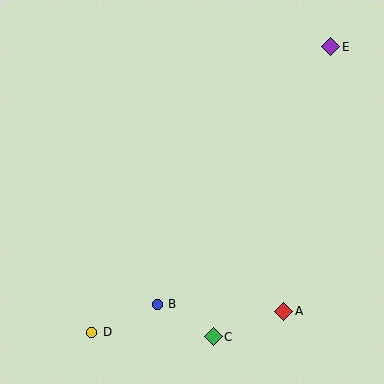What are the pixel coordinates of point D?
Point D is at (92, 332).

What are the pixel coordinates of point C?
Point C is at (213, 337).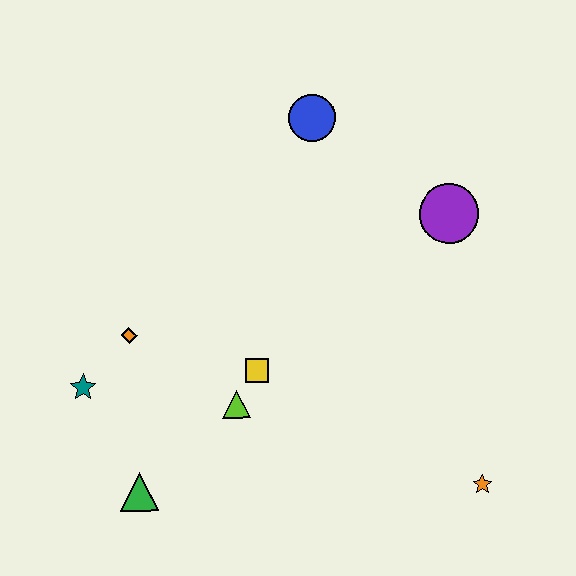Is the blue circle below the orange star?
No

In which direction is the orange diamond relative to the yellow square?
The orange diamond is to the left of the yellow square.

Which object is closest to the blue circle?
The purple circle is closest to the blue circle.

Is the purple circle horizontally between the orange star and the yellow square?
Yes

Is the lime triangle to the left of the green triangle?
No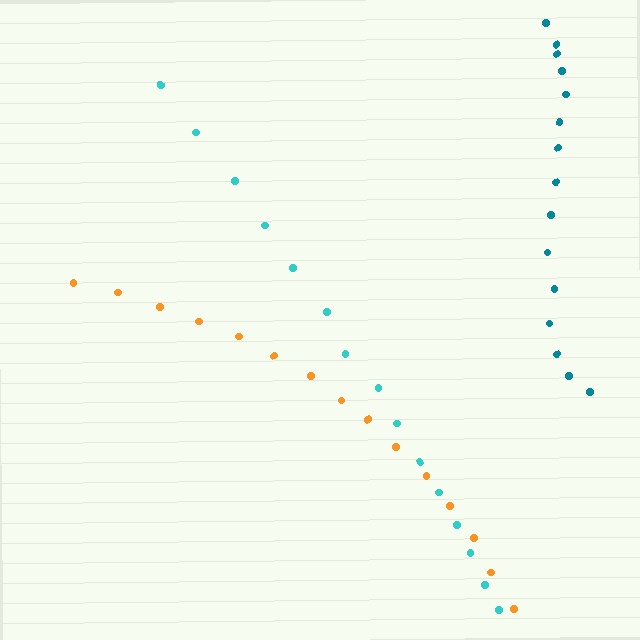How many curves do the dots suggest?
There are 3 distinct paths.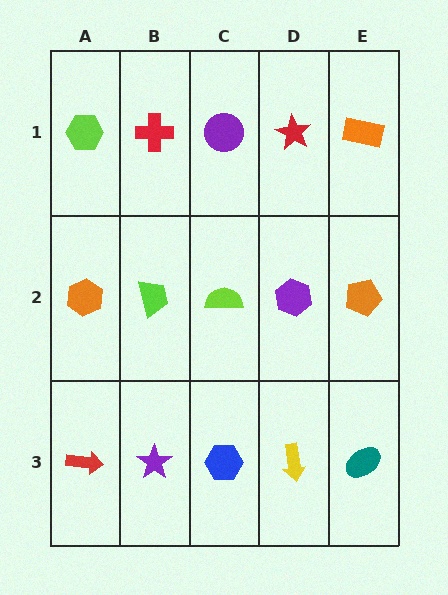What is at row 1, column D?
A red star.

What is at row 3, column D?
A yellow arrow.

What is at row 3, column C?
A blue hexagon.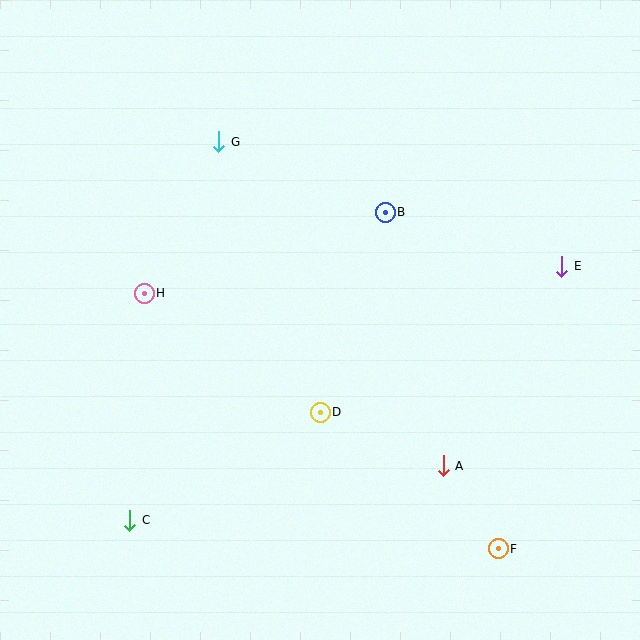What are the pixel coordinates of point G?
Point G is at (219, 142).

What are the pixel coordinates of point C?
Point C is at (130, 520).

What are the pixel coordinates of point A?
Point A is at (443, 466).